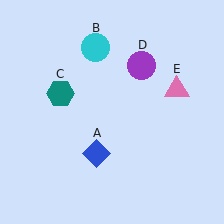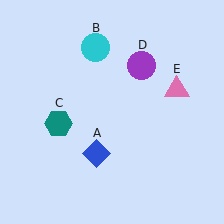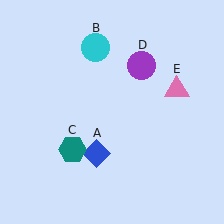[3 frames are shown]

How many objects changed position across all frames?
1 object changed position: teal hexagon (object C).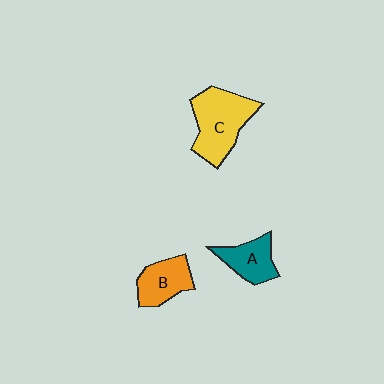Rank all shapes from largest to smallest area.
From largest to smallest: C (yellow), B (orange), A (teal).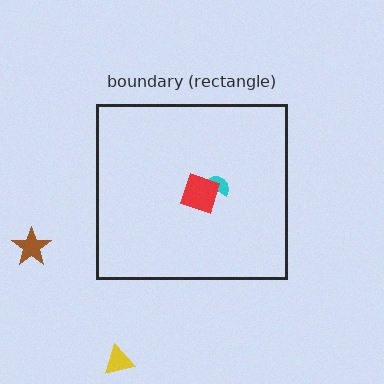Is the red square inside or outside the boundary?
Inside.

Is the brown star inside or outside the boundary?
Outside.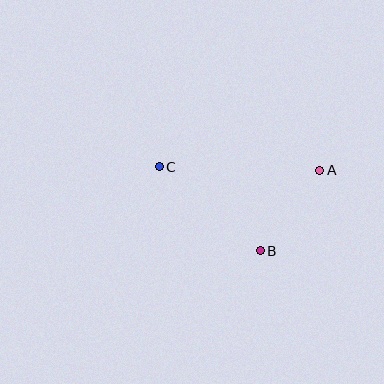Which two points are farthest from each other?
Points A and C are farthest from each other.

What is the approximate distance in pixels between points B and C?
The distance between B and C is approximately 132 pixels.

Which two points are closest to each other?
Points A and B are closest to each other.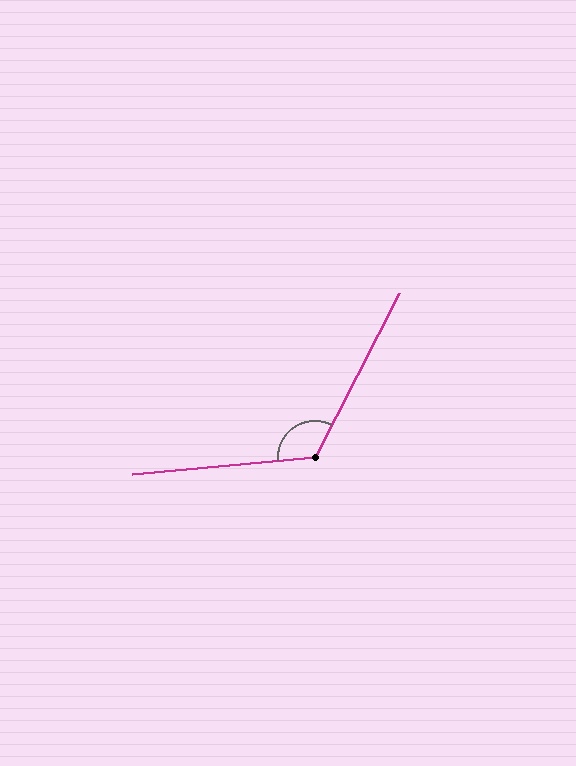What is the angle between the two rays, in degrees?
Approximately 123 degrees.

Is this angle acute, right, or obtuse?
It is obtuse.